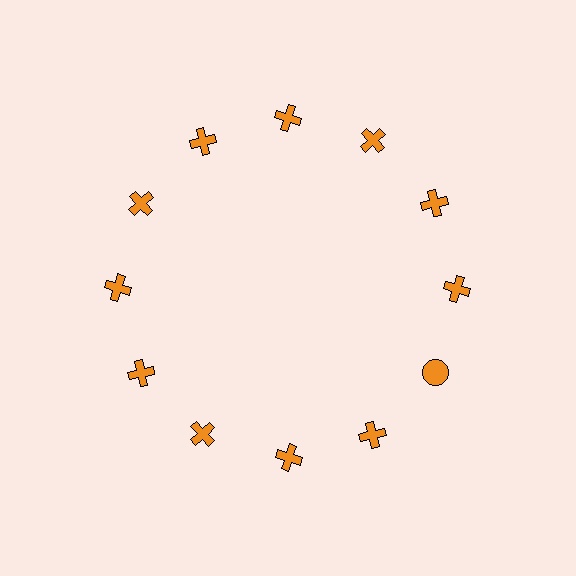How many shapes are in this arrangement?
There are 12 shapes arranged in a ring pattern.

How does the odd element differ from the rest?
It has a different shape: circle instead of cross.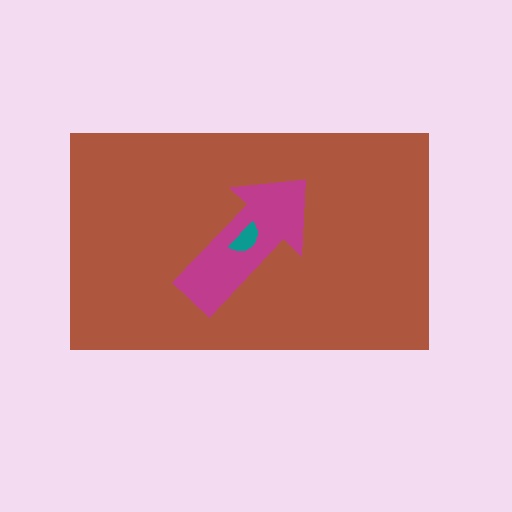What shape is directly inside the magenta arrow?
The teal semicircle.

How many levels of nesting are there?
3.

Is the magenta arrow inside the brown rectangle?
Yes.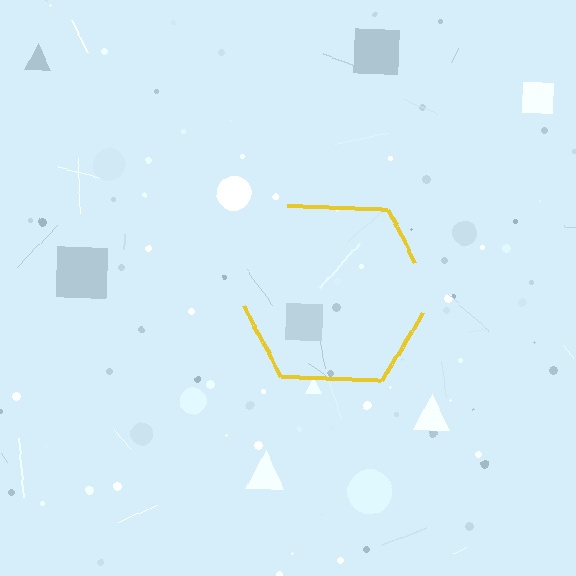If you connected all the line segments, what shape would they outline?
They would outline a hexagon.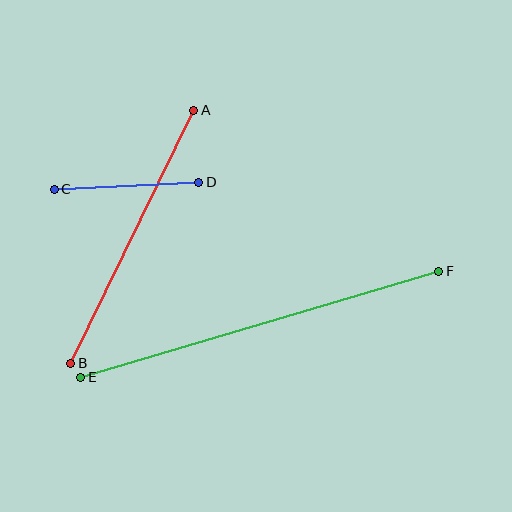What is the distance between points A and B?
The distance is approximately 281 pixels.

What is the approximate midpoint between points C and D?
The midpoint is at approximately (127, 186) pixels.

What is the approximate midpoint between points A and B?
The midpoint is at approximately (132, 237) pixels.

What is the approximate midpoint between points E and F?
The midpoint is at approximately (260, 324) pixels.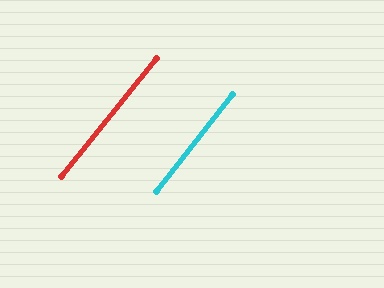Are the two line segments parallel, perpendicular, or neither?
Parallel — their directions differ by only 0.8°.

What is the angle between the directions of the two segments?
Approximately 1 degree.